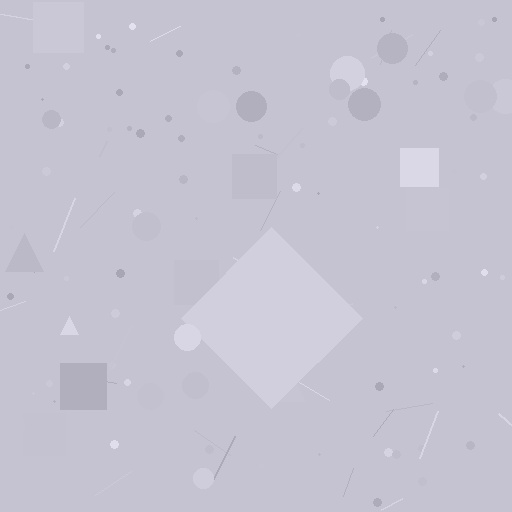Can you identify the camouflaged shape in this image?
The camouflaged shape is a diamond.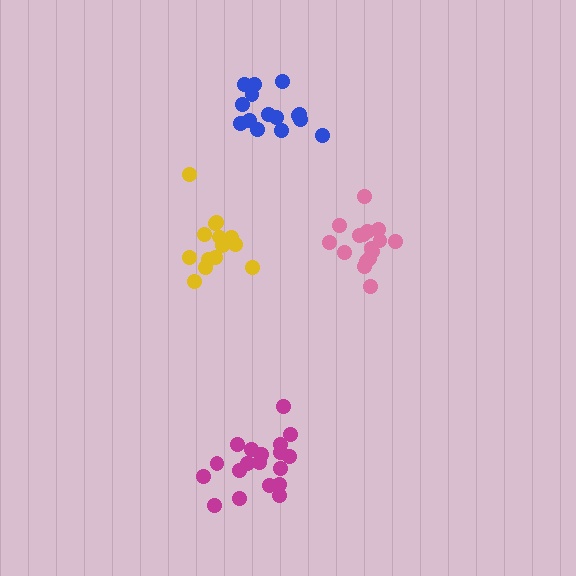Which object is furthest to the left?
The yellow cluster is leftmost.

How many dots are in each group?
Group 1: 19 dots, Group 2: 16 dots, Group 3: 15 dots, Group 4: 14 dots (64 total).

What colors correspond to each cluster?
The clusters are colored: magenta, pink, blue, yellow.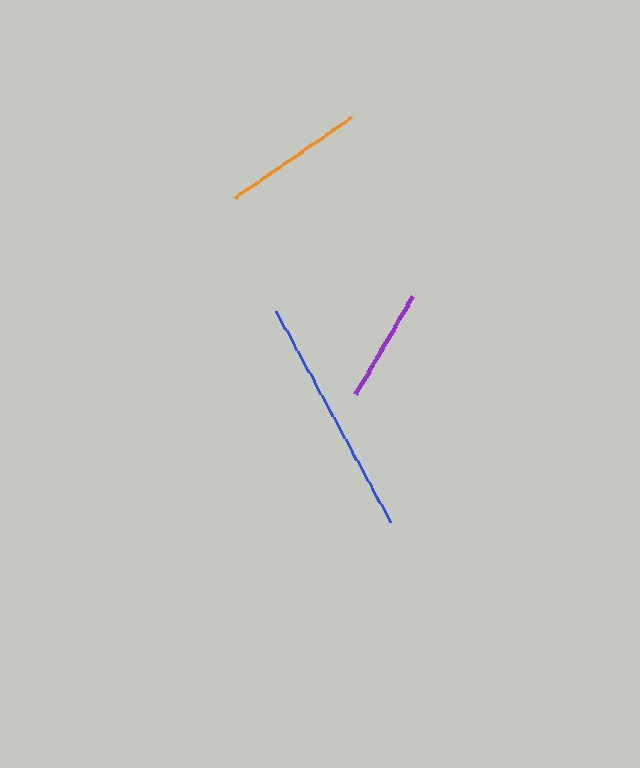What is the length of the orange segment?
The orange segment is approximately 142 pixels long.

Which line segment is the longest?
The blue line is the longest at approximately 239 pixels.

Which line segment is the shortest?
The purple line is the shortest at approximately 114 pixels.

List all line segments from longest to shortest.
From longest to shortest: blue, orange, purple.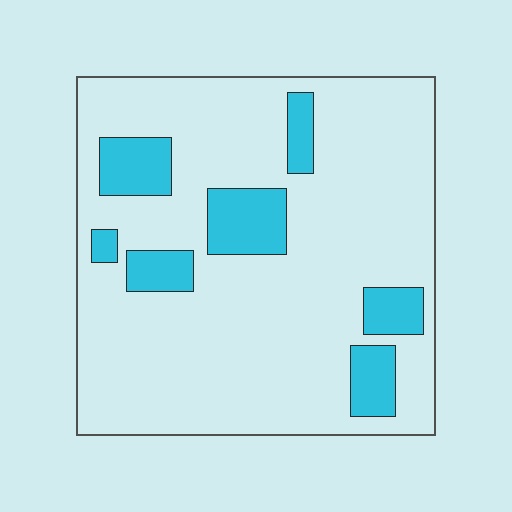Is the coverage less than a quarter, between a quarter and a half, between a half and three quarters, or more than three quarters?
Less than a quarter.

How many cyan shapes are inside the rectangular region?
7.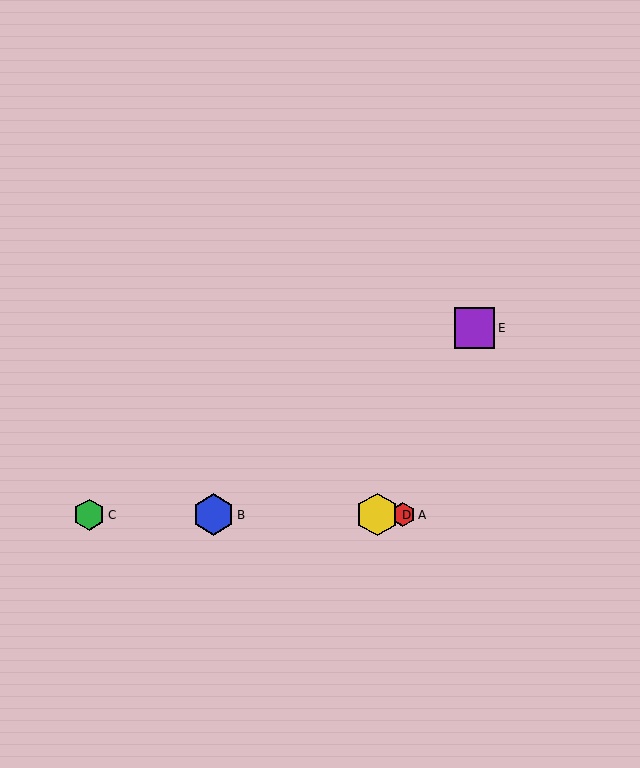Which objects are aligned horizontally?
Objects A, B, C, D are aligned horizontally.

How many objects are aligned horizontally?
4 objects (A, B, C, D) are aligned horizontally.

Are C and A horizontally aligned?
Yes, both are at y≈515.